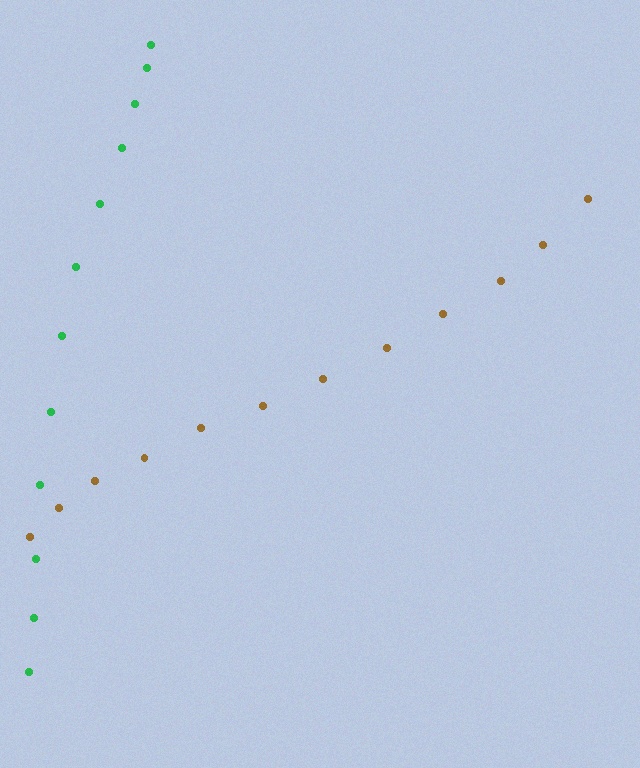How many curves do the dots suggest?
There are 2 distinct paths.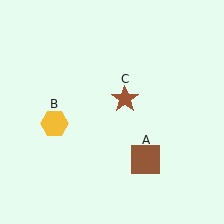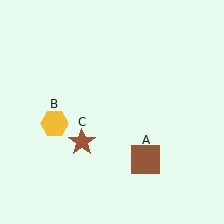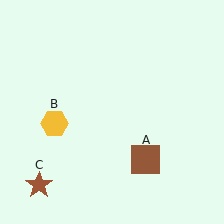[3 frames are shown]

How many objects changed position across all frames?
1 object changed position: brown star (object C).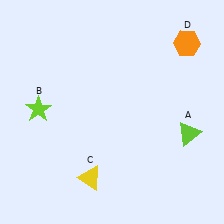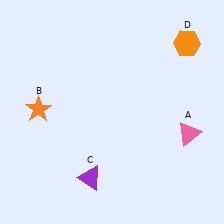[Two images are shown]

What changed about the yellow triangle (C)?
In Image 1, C is yellow. In Image 2, it changed to purple.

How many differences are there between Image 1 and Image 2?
There are 3 differences between the two images.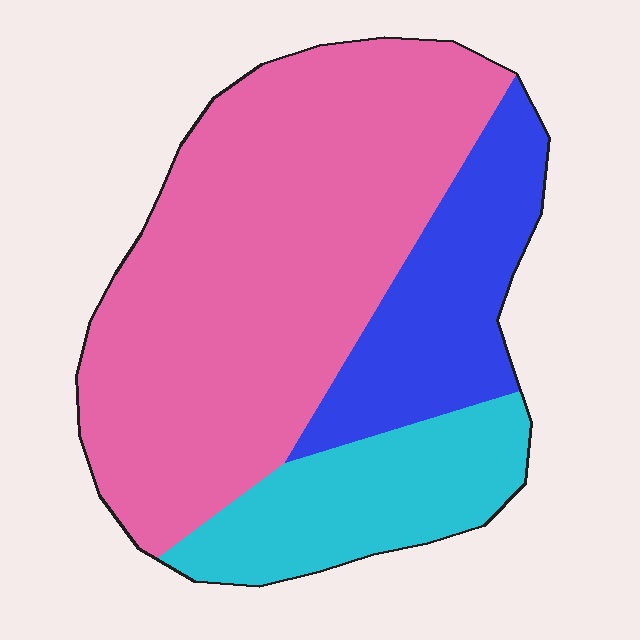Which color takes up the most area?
Pink, at roughly 60%.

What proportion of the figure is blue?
Blue takes up less than a quarter of the figure.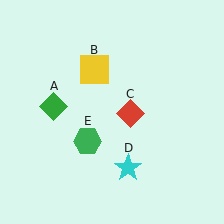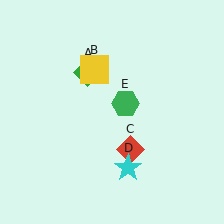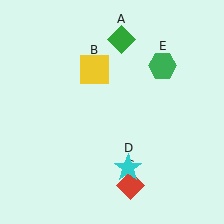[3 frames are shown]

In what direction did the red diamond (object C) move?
The red diamond (object C) moved down.